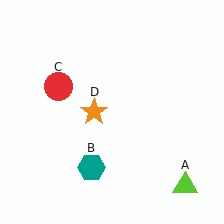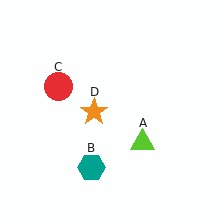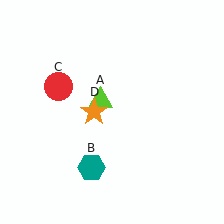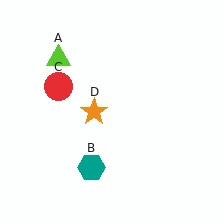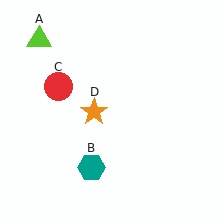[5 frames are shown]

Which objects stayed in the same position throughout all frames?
Teal hexagon (object B) and red circle (object C) and orange star (object D) remained stationary.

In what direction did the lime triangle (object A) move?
The lime triangle (object A) moved up and to the left.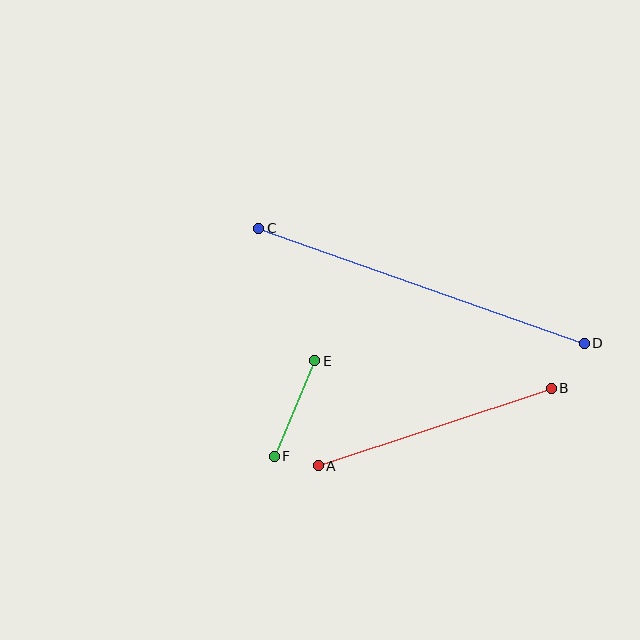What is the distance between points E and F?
The distance is approximately 104 pixels.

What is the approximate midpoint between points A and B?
The midpoint is at approximately (435, 427) pixels.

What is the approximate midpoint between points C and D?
The midpoint is at approximately (422, 286) pixels.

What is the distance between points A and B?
The distance is approximately 246 pixels.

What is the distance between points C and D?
The distance is approximately 345 pixels.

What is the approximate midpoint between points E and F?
The midpoint is at approximately (294, 409) pixels.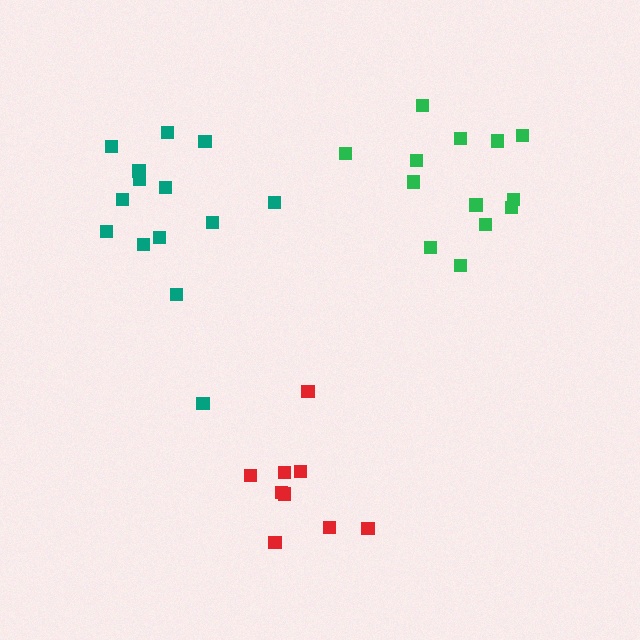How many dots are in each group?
Group 1: 13 dots, Group 2: 14 dots, Group 3: 9 dots (36 total).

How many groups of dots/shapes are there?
There are 3 groups.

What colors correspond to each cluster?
The clusters are colored: green, teal, red.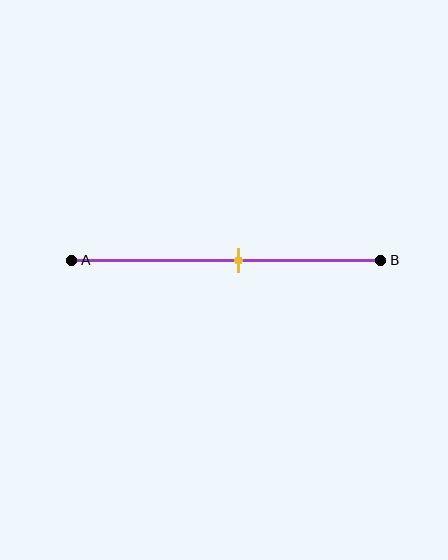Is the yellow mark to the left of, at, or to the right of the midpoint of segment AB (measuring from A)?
The yellow mark is to the right of the midpoint of segment AB.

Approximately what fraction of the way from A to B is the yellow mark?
The yellow mark is approximately 55% of the way from A to B.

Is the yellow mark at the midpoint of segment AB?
No, the mark is at about 55% from A, not at the 50% midpoint.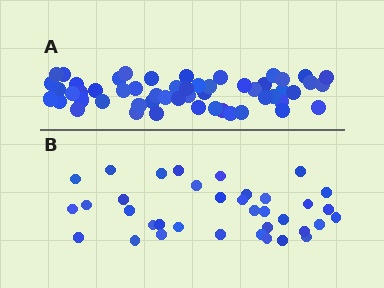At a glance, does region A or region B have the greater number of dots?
Region A (the top region) has more dots.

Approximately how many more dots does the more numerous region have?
Region A has approximately 20 more dots than region B.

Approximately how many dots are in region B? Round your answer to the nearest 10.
About 40 dots. (The exact count is 36, which rounds to 40.)